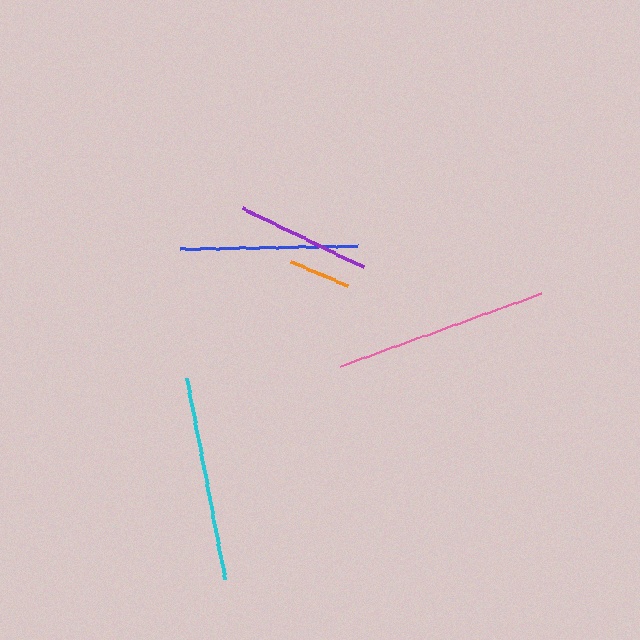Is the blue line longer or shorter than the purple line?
The blue line is longer than the purple line.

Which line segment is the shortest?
The orange line is the shortest at approximately 62 pixels.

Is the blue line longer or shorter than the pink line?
The pink line is longer than the blue line.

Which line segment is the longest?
The pink line is the longest at approximately 213 pixels.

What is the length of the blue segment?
The blue segment is approximately 178 pixels long.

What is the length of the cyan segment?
The cyan segment is approximately 205 pixels long.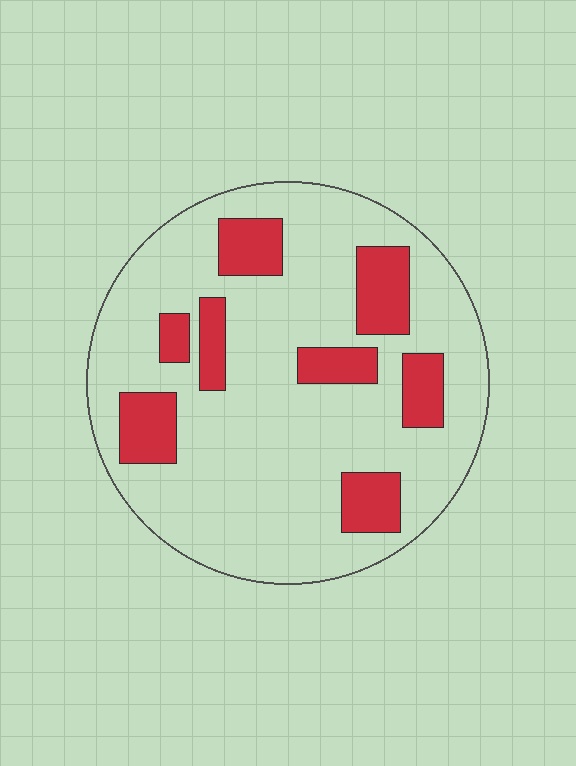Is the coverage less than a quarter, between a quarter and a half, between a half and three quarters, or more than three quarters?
Less than a quarter.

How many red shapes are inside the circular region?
8.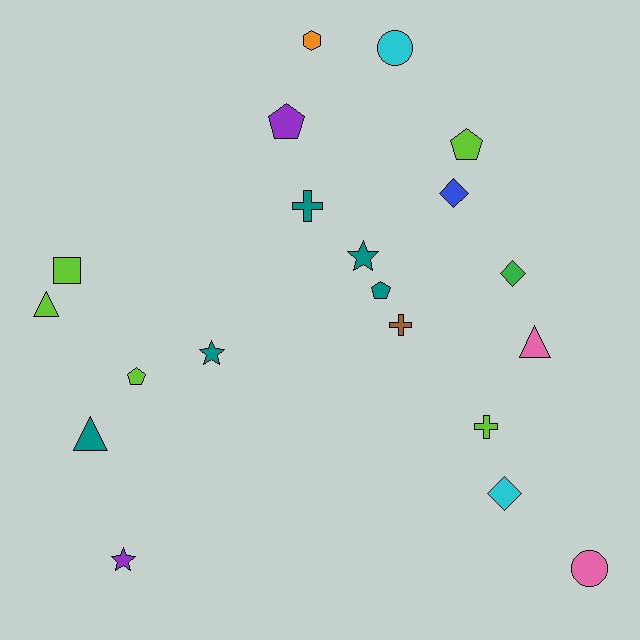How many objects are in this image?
There are 20 objects.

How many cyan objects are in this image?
There are 2 cyan objects.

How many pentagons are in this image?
There are 4 pentagons.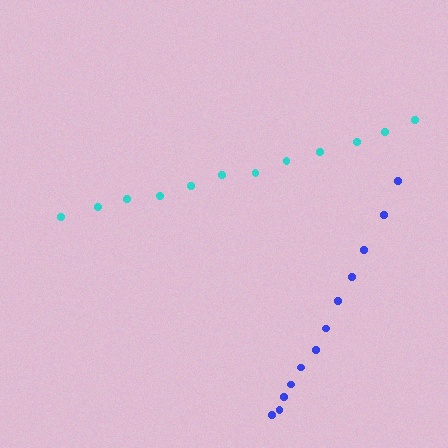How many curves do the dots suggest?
There are 2 distinct paths.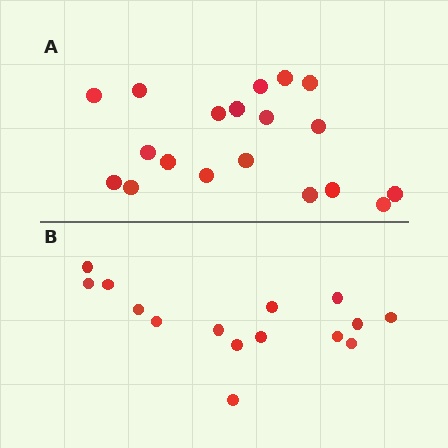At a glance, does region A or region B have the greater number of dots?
Region A (the top region) has more dots.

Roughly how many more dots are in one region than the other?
Region A has about 4 more dots than region B.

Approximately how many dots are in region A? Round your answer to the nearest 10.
About 20 dots. (The exact count is 19, which rounds to 20.)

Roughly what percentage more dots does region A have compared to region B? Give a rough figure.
About 25% more.